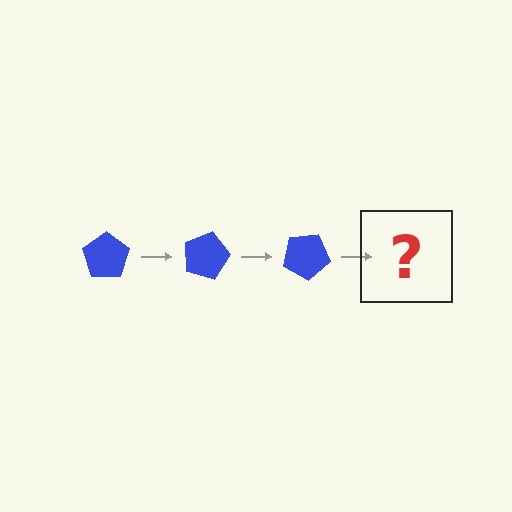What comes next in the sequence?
The next element should be a blue pentagon rotated 45 degrees.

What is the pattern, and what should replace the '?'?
The pattern is that the pentagon rotates 15 degrees each step. The '?' should be a blue pentagon rotated 45 degrees.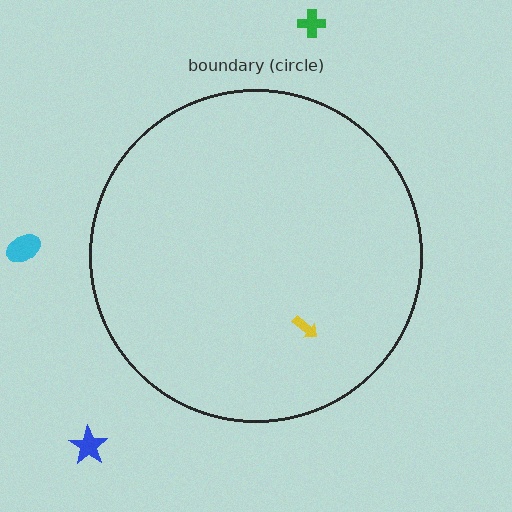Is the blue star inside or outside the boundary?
Outside.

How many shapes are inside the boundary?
1 inside, 3 outside.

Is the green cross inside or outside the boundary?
Outside.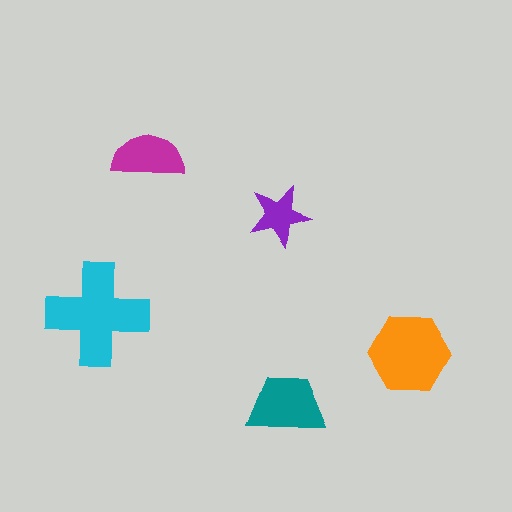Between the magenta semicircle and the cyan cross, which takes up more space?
The cyan cross.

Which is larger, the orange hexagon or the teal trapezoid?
The orange hexagon.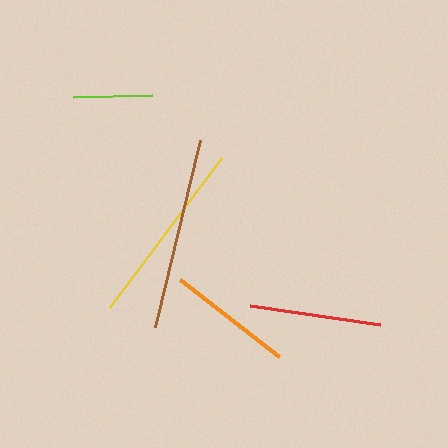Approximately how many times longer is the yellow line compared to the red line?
The yellow line is approximately 1.4 times the length of the red line.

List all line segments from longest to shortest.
From longest to shortest: brown, yellow, red, orange, lime.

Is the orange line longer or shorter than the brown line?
The brown line is longer than the orange line.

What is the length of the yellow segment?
The yellow segment is approximately 187 pixels long.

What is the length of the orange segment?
The orange segment is approximately 125 pixels long.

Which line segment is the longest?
The brown line is the longest at approximately 192 pixels.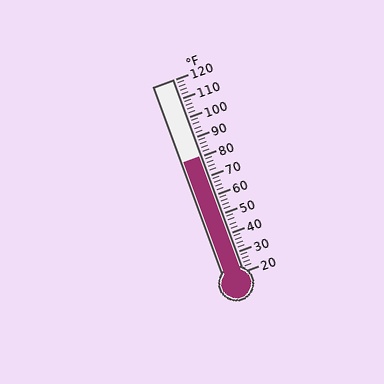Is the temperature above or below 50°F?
The temperature is above 50°F.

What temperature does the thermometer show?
The thermometer shows approximately 80°F.